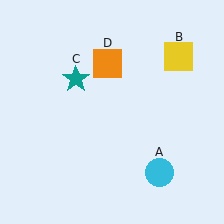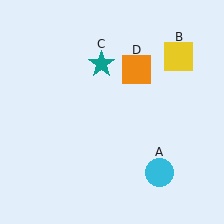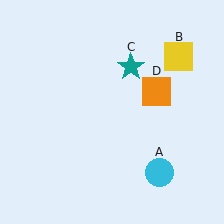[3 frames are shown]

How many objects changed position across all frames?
2 objects changed position: teal star (object C), orange square (object D).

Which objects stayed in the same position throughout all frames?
Cyan circle (object A) and yellow square (object B) remained stationary.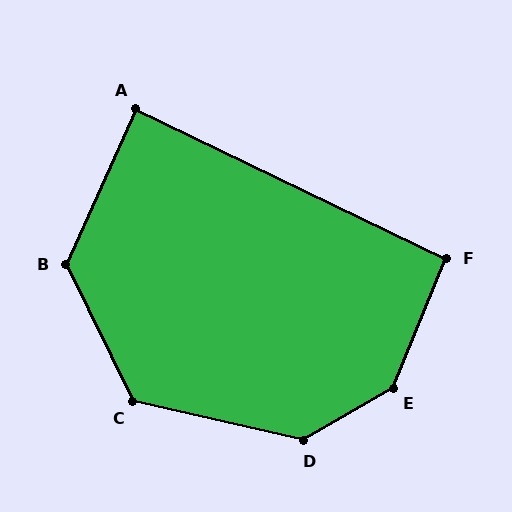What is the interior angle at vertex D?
Approximately 137 degrees (obtuse).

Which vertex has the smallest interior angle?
A, at approximately 88 degrees.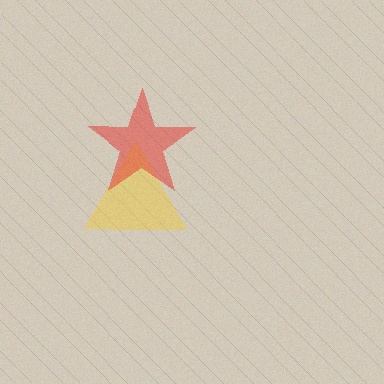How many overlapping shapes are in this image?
There are 2 overlapping shapes in the image.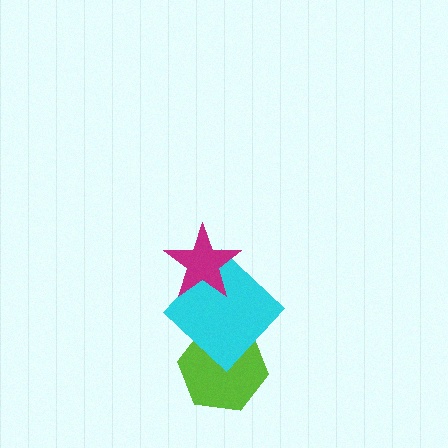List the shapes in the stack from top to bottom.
From top to bottom: the magenta star, the cyan diamond, the lime hexagon.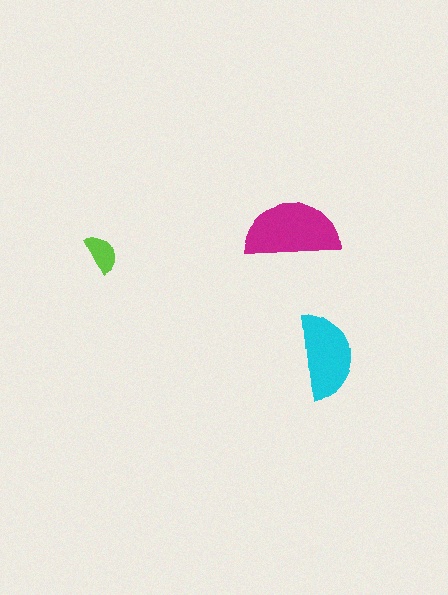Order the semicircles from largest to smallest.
the magenta one, the cyan one, the lime one.